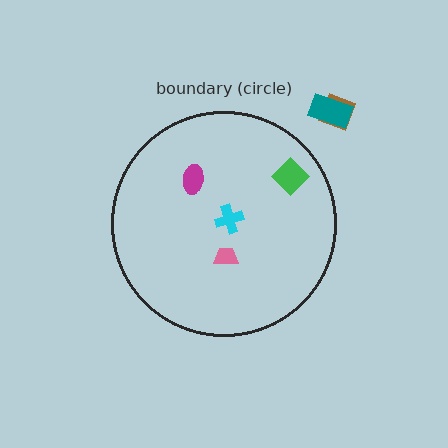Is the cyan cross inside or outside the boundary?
Inside.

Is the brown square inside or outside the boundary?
Outside.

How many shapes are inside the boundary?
4 inside, 2 outside.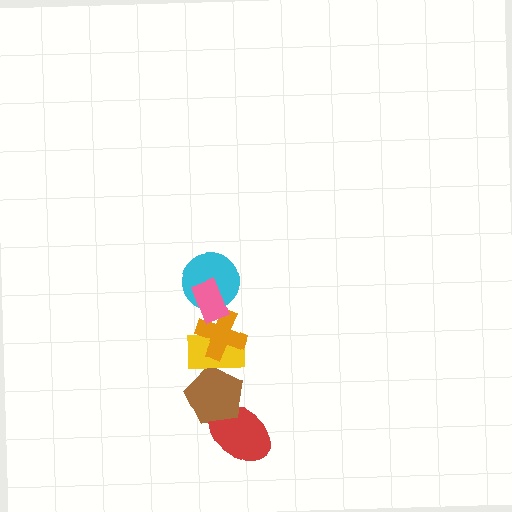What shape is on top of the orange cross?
The cyan circle is on top of the orange cross.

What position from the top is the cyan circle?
The cyan circle is 2nd from the top.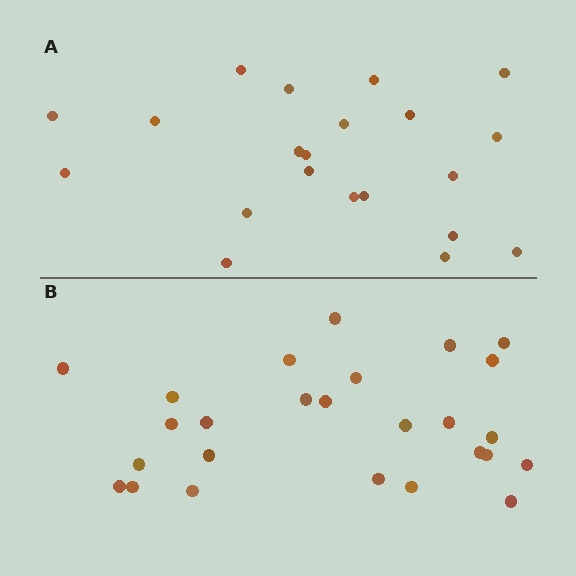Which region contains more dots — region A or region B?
Region B (the bottom region) has more dots.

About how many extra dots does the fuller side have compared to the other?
Region B has about 5 more dots than region A.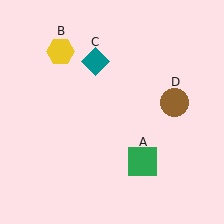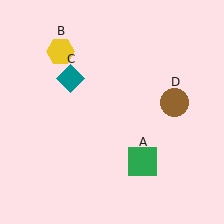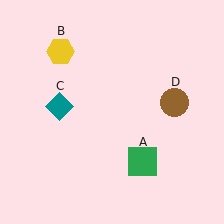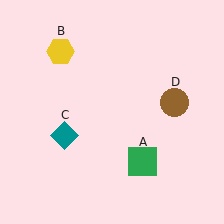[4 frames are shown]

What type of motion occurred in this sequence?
The teal diamond (object C) rotated counterclockwise around the center of the scene.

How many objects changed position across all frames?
1 object changed position: teal diamond (object C).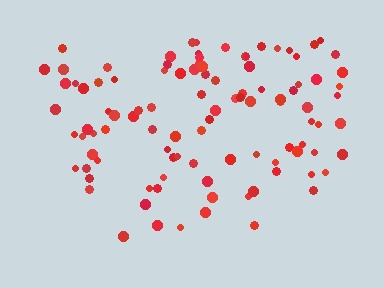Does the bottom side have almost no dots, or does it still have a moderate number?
Still a moderate number, just noticeably fewer than the top.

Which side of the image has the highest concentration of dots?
The top.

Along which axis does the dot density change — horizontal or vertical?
Vertical.